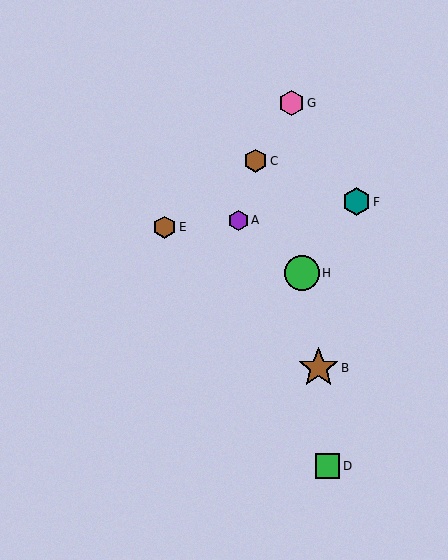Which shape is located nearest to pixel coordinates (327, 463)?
The green square (labeled D) at (328, 466) is nearest to that location.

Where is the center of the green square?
The center of the green square is at (328, 466).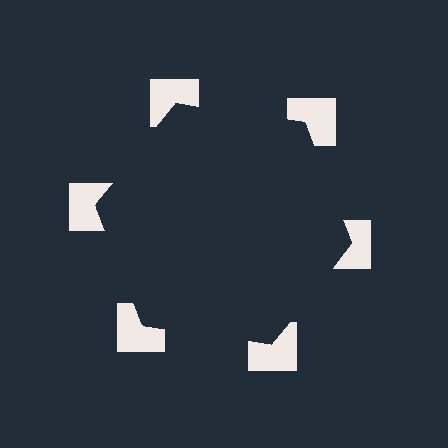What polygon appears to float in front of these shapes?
An illusory hexagon — its edges are inferred from the aligned wedge cuts in the notched squares, not physically drawn.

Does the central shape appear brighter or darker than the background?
It typically appears slightly darker than the background, even though no actual brightness change is drawn.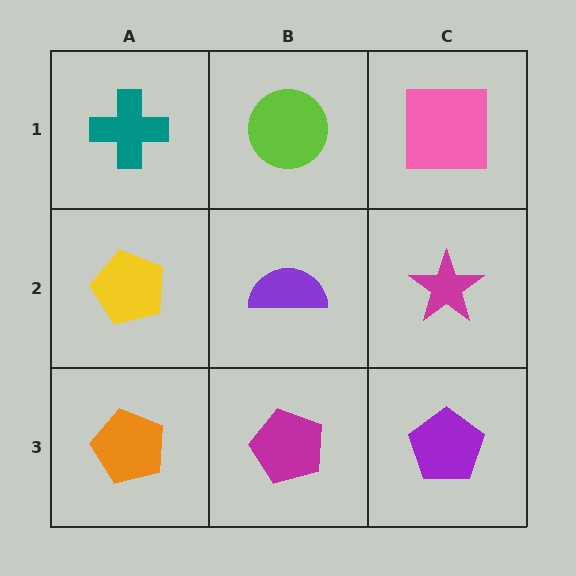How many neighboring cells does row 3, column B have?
3.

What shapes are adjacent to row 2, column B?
A lime circle (row 1, column B), a magenta pentagon (row 3, column B), a yellow pentagon (row 2, column A), a magenta star (row 2, column C).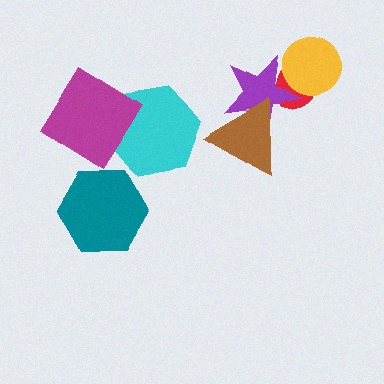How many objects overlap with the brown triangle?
1 object overlaps with the brown triangle.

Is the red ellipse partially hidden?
Yes, it is partially covered by another shape.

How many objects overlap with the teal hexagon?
0 objects overlap with the teal hexagon.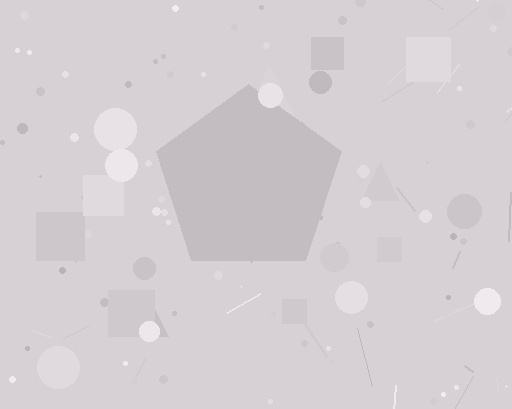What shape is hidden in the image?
A pentagon is hidden in the image.